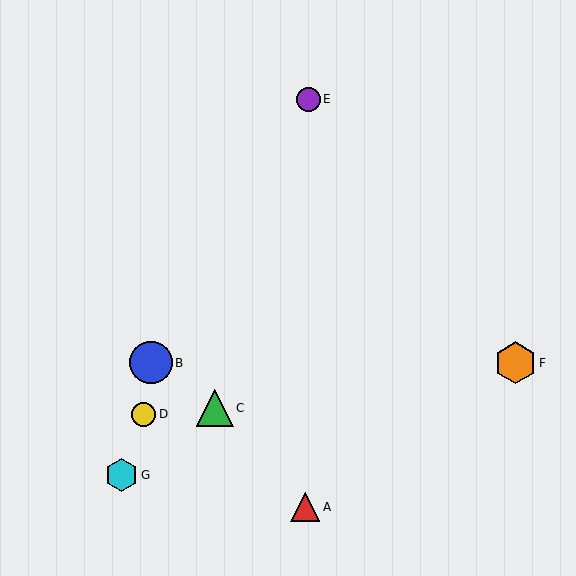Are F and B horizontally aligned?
Yes, both are at y≈363.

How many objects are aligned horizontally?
2 objects (B, F) are aligned horizontally.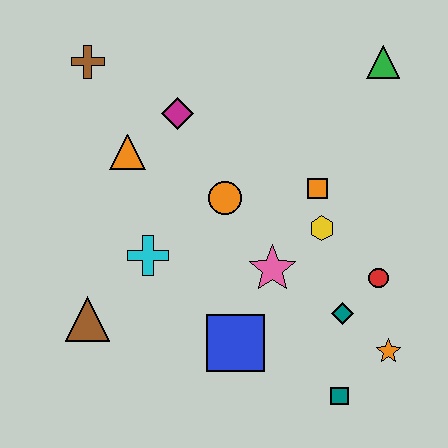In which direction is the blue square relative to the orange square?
The blue square is below the orange square.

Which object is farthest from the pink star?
The brown cross is farthest from the pink star.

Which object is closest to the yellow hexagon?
The orange square is closest to the yellow hexagon.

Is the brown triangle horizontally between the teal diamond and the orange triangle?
No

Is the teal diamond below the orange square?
Yes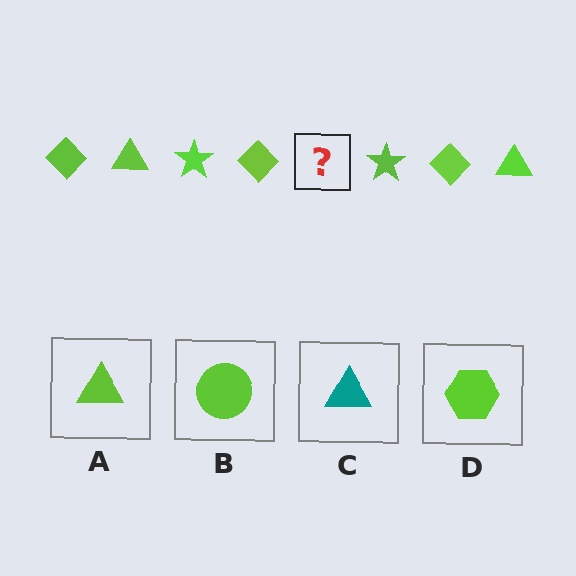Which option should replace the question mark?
Option A.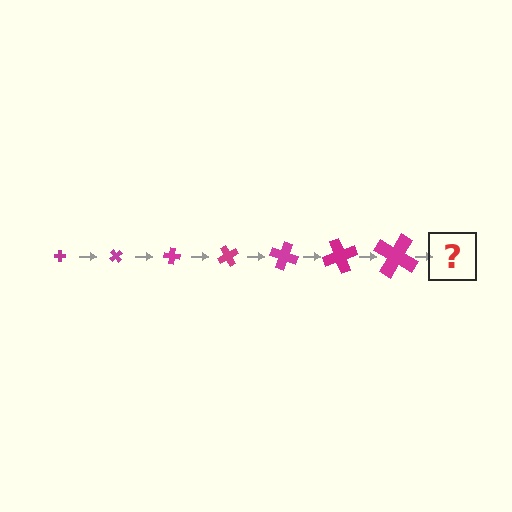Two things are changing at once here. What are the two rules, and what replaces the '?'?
The two rules are that the cross grows larger each step and it rotates 50 degrees each step. The '?' should be a cross, larger than the previous one and rotated 350 degrees from the start.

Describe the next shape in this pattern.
It should be a cross, larger than the previous one and rotated 350 degrees from the start.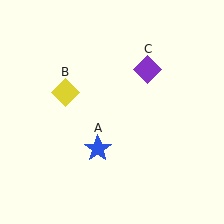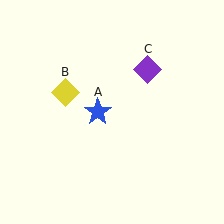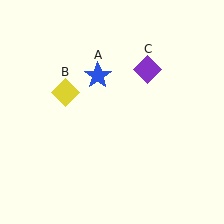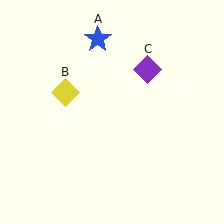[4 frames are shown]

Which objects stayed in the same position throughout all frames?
Yellow diamond (object B) and purple diamond (object C) remained stationary.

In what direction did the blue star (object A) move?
The blue star (object A) moved up.